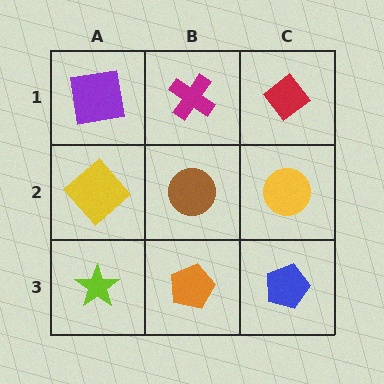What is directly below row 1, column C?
A yellow circle.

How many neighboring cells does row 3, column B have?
3.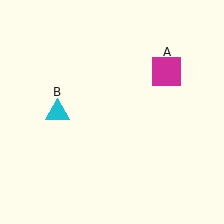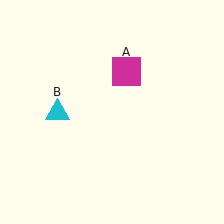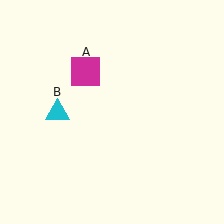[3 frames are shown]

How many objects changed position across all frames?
1 object changed position: magenta square (object A).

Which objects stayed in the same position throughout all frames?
Cyan triangle (object B) remained stationary.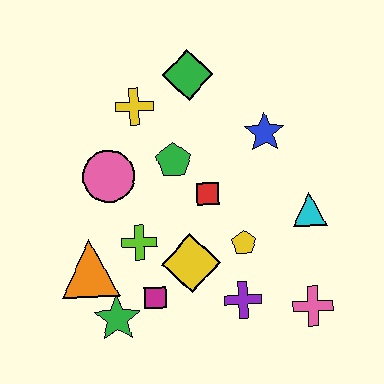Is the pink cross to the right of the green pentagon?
Yes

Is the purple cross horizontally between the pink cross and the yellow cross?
Yes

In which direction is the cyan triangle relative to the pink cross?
The cyan triangle is above the pink cross.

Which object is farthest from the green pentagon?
The pink cross is farthest from the green pentagon.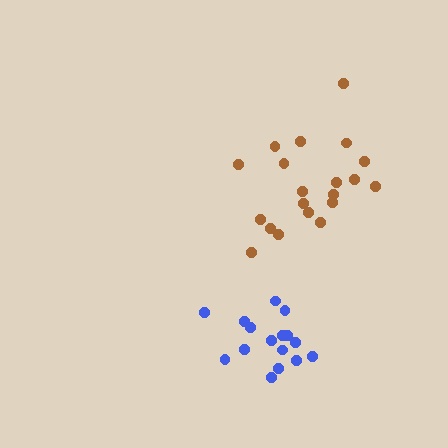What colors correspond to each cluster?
The clusters are colored: blue, brown.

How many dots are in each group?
Group 1: 16 dots, Group 2: 20 dots (36 total).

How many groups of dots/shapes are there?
There are 2 groups.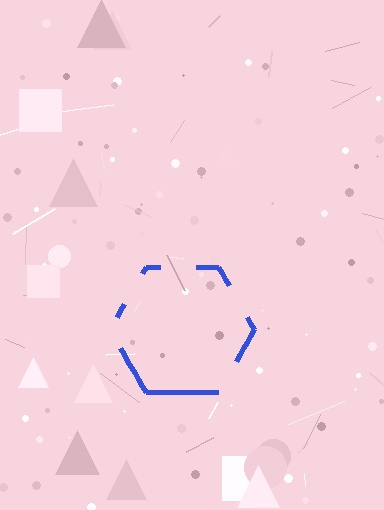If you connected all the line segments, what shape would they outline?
They would outline a hexagon.